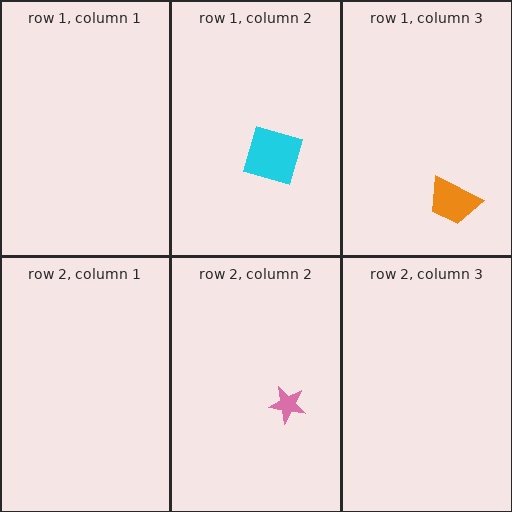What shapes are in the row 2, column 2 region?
The pink star.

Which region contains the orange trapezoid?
The row 1, column 3 region.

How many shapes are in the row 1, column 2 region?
1.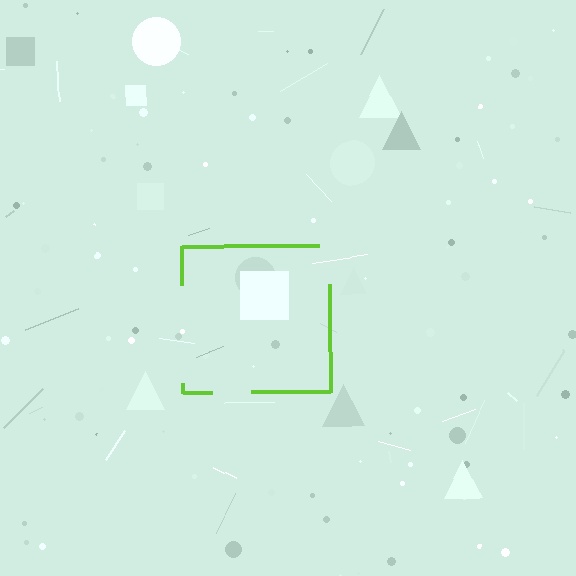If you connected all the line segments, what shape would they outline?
They would outline a square.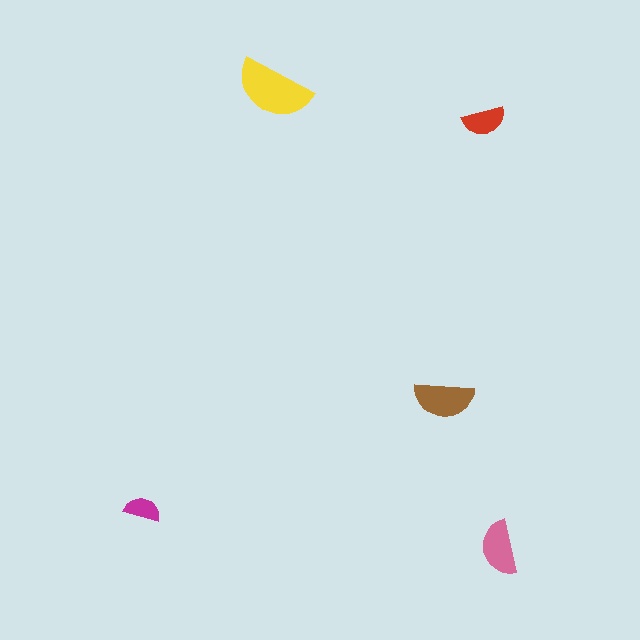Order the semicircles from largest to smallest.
the yellow one, the brown one, the pink one, the red one, the magenta one.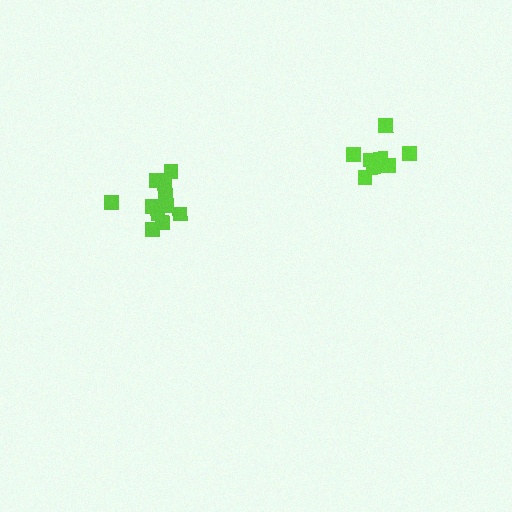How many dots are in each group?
Group 1: 8 dots, Group 2: 11 dots (19 total).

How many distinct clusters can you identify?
There are 2 distinct clusters.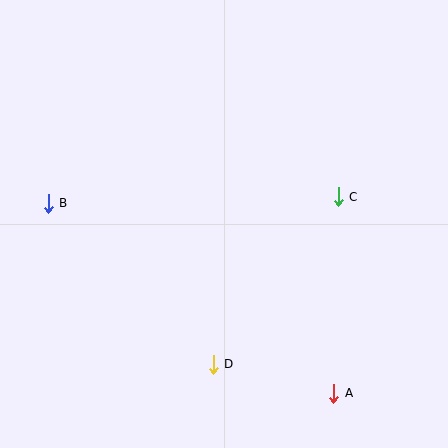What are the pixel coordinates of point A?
Point A is at (334, 393).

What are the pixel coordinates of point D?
Point D is at (213, 364).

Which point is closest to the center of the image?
Point C at (338, 197) is closest to the center.